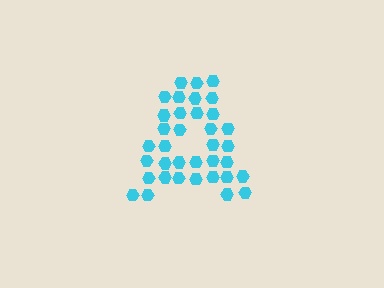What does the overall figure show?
The overall figure shows the letter A.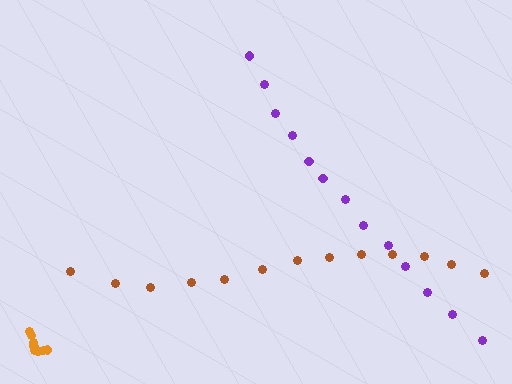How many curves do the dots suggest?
There are 3 distinct paths.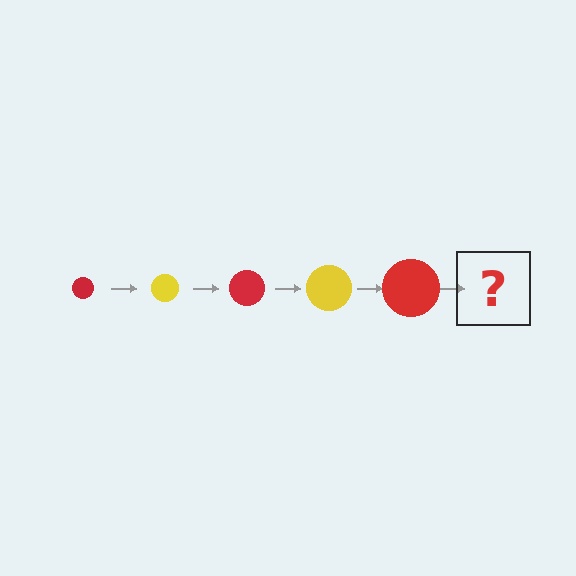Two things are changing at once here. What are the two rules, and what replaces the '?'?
The two rules are that the circle grows larger each step and the color cycles through red and yellow. The '?' should be a yellow circle, larger than the previous one.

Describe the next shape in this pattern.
It should be a yellow circle, larger than the previous one.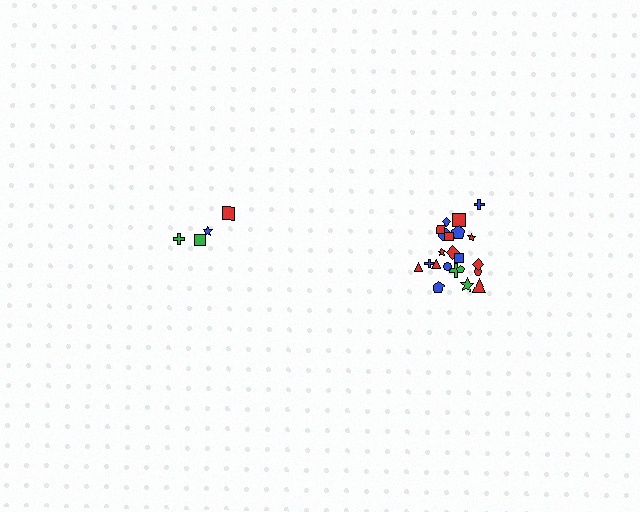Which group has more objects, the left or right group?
The right group.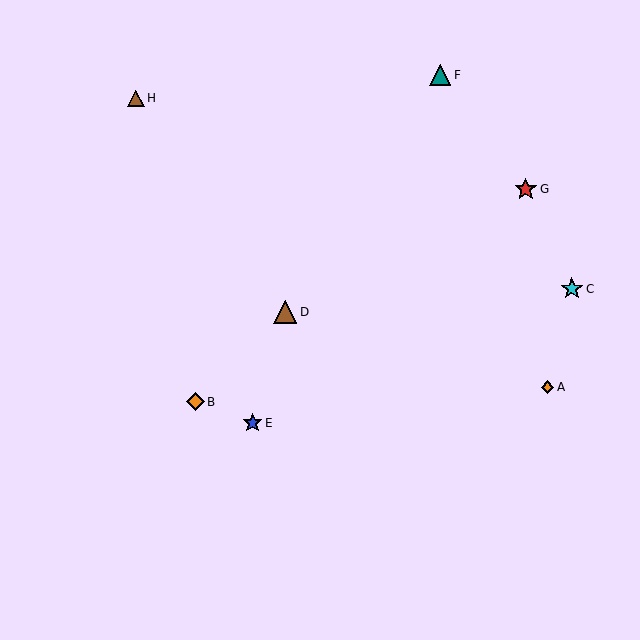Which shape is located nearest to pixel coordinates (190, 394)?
The orange diamond (labeled B) at (195, 402) is nearest to that location.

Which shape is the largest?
The brown triangle (labeled D) is the largest.